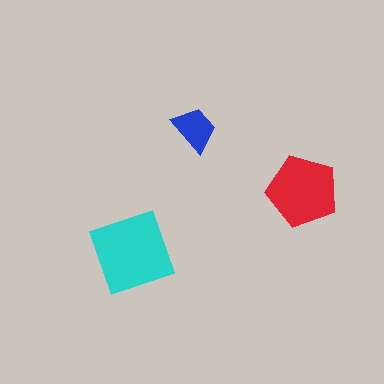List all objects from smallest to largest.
The blue trapezoid, the red pentagon, the cyan diamond.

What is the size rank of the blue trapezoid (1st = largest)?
3rd.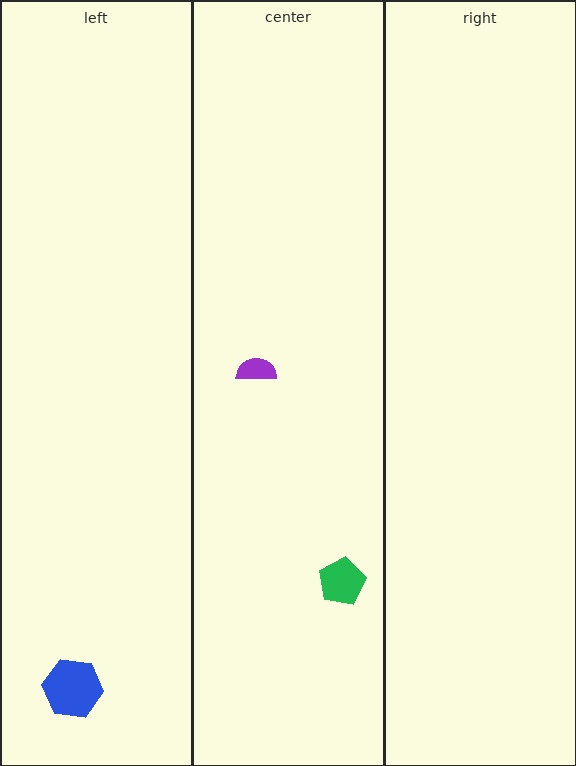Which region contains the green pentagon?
The center region.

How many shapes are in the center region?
2.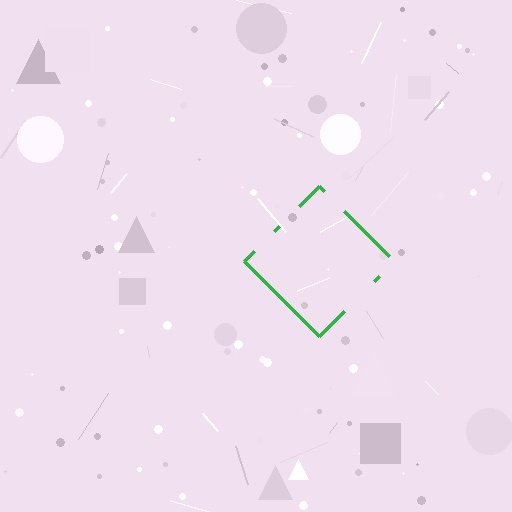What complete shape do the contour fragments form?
The contour fragments form a diamond.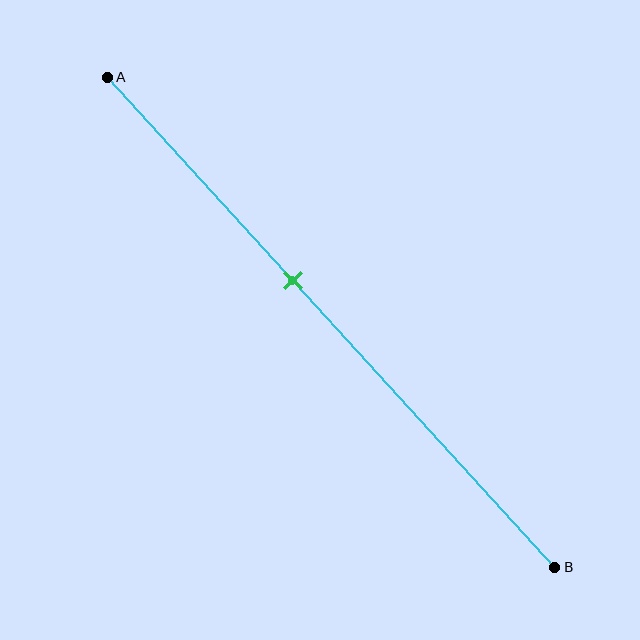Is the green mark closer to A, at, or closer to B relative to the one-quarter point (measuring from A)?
The green mark is closer to point B than the one-quarter point of segment AB.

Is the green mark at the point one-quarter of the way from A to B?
No, the mark is at about 40% from A, not at the 25% one-quarter point.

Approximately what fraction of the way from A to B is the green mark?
The green mark is approximately 40% of the way from A to B.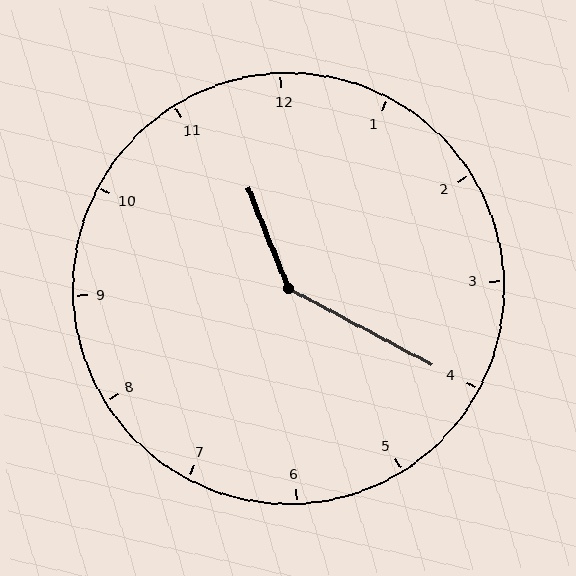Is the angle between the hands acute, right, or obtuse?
It is obtuse.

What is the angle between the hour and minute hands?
Approximately 140 degrees.